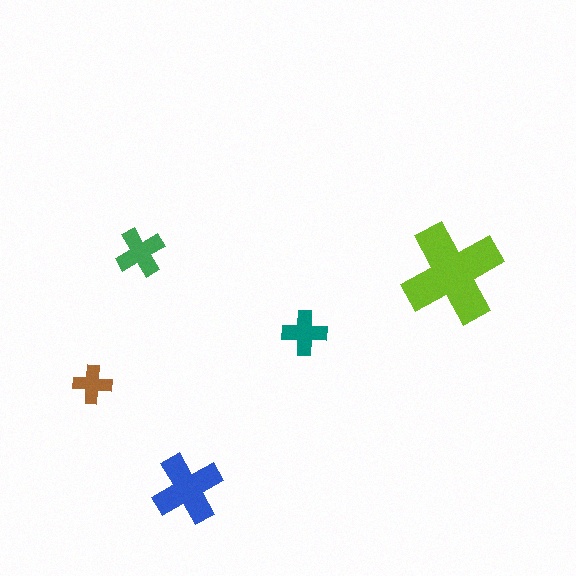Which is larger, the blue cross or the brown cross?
The blue one.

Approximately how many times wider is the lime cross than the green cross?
About 2 times wider.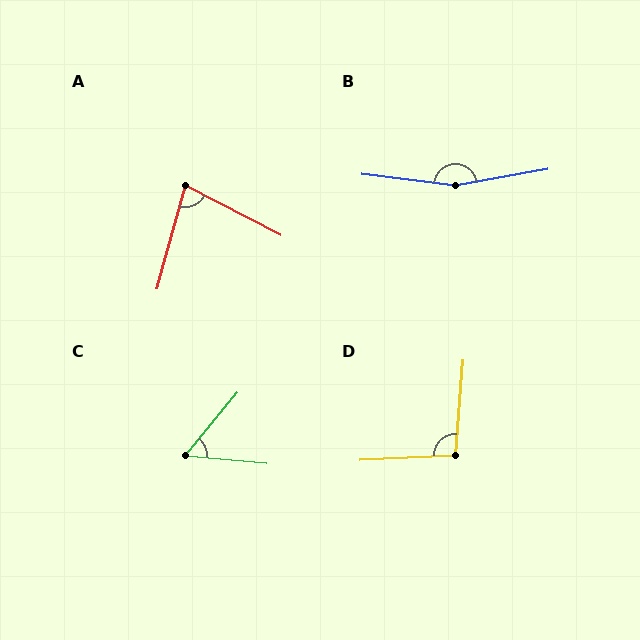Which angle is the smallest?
C, at approximately 56 degrees.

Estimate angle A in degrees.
Approximately 78 degrees.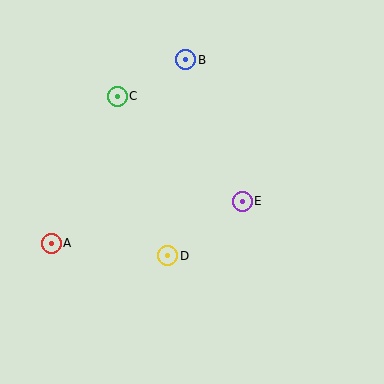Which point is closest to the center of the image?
Point E at (242, 201) is closest to the center.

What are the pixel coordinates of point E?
Point E is at (242, 201).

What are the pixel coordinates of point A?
Point A is at (51, 243).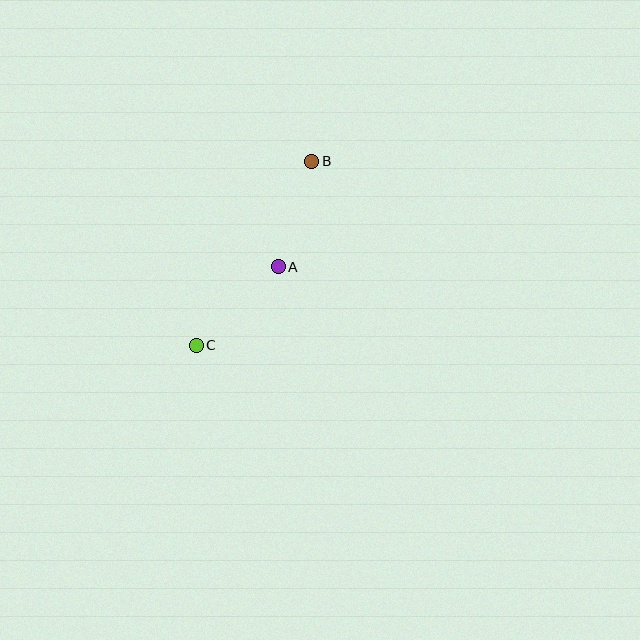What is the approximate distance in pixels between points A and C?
The distance between A and C is approximately 114 pixels.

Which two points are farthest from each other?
Points B and C are farthest from each other.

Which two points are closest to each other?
Points A and B are closest to each other.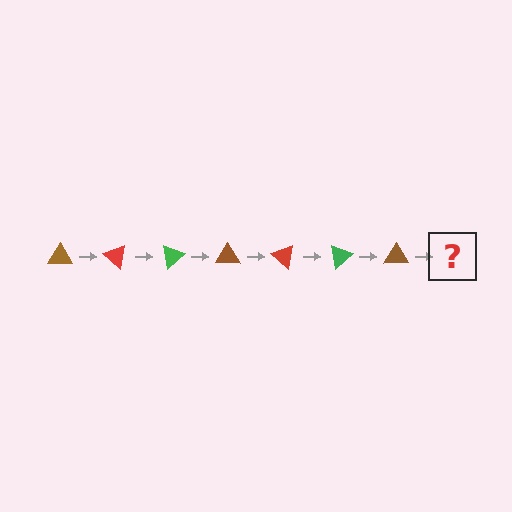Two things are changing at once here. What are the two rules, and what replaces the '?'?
The two rules are that it rotates 40 degrees each step and the color cycles through brown, red, and green. The '?' should be a red triangle, rotated 280 degrees from the start.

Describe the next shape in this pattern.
It should be a red triangle, rotated 280 degrees from the start.